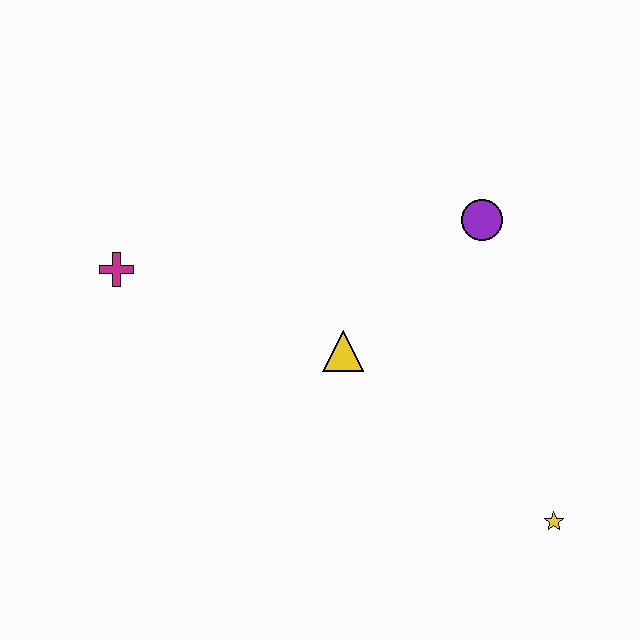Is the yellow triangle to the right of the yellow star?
No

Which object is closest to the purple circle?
The yellow triangle is closest to the purple circle.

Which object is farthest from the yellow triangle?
The yellow star is farthest from the yellow triangle.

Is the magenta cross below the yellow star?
No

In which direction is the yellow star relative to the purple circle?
The yellow star is below the purple circle.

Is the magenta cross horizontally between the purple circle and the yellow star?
No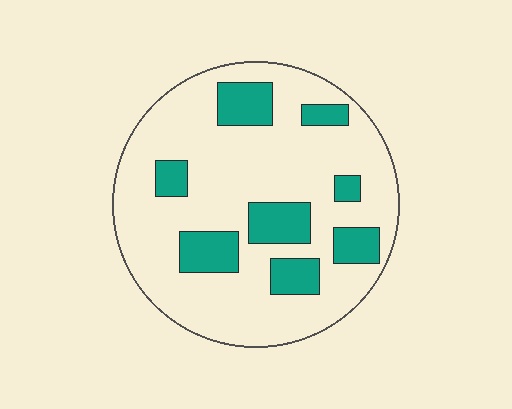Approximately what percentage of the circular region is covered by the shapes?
Approximately 20%.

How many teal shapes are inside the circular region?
8.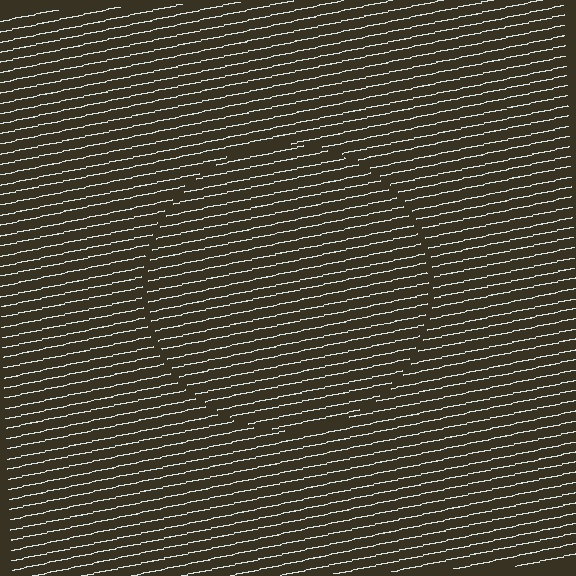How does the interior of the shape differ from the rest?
The interior of the shape contains the same grating, shifted by half a period — the contour is defined by the phase discontinuity where line-ends from the inner and outer gratings abut.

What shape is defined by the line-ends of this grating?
An illusory circle. The interior of the shape contains the same grating, shifted by half a period — the contour is defined by the phase discontinuity where line-ends from the inner and outer gratings abut.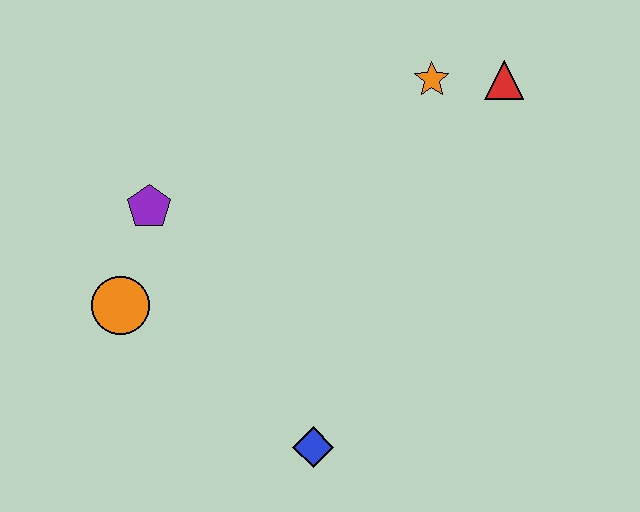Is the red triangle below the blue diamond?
No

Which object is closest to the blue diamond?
The orange circle is closest to the blue diamond.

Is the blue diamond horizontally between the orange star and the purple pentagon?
Yes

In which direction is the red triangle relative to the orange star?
The red triangle is to the right of the orange star.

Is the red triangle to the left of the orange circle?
No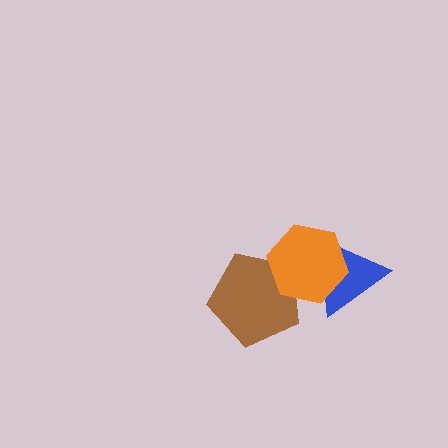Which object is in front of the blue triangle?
The orange hexagon is in front of the blue triangle.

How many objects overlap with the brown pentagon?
1 object overlaps with the brown pentagon.